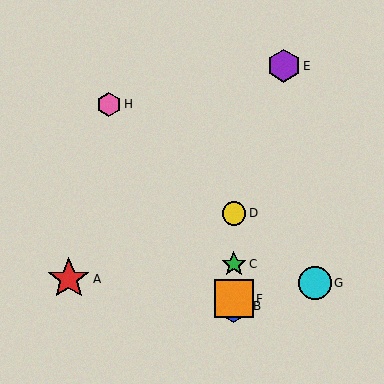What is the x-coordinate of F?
Object F is at x≈234.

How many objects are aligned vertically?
4 objects (B, C, D, F) are aligned vertically.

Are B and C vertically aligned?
Yes, both are at x≈234.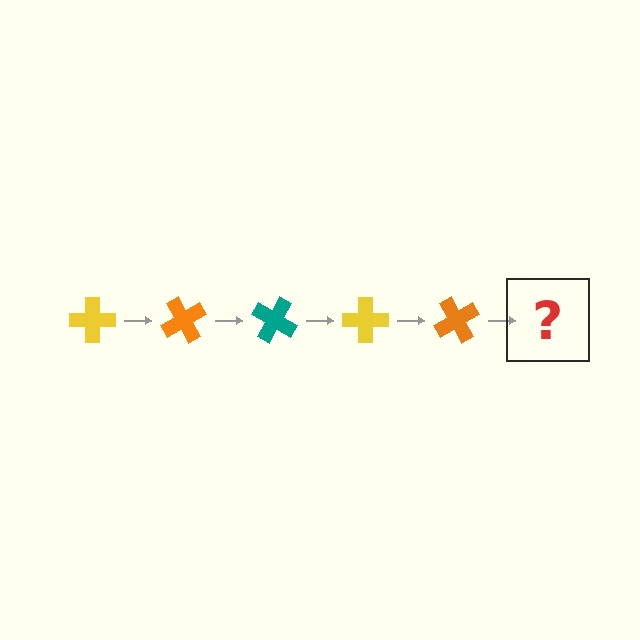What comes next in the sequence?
The next element should be a teal cross, rotated 300 degrees from the start.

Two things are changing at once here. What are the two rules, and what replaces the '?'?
The two rules are that it rotates 60 degrees each step and the color cycles through yellow, orange, and teal. The '?' should be a teal cross, rotated 300 degrees from the start.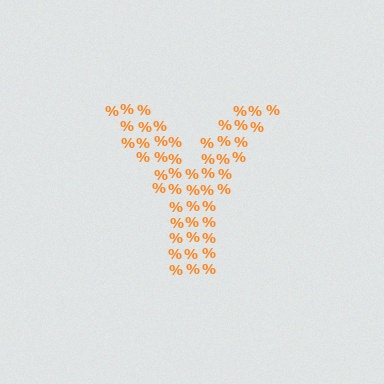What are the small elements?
The small elements are percent signs.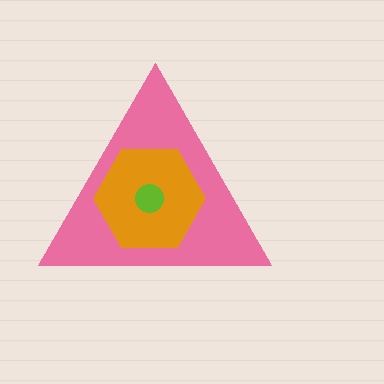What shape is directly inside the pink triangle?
The orange hexagon.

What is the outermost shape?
The pink triangle.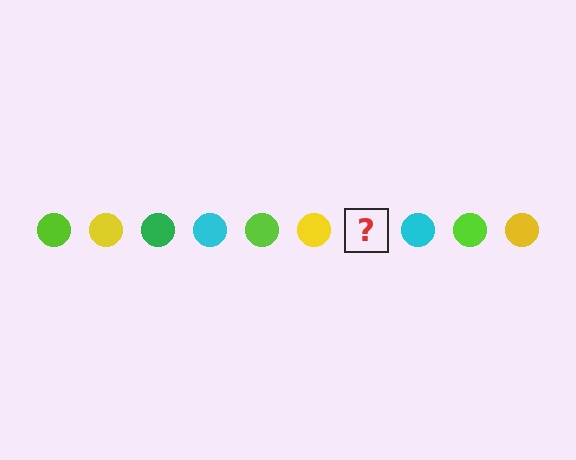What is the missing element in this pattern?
The missing element is a green circle.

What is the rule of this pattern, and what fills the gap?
The rule is that the pattern cycles through lime, yellow, green, cyan circles. The gap should be filled with a green circle.